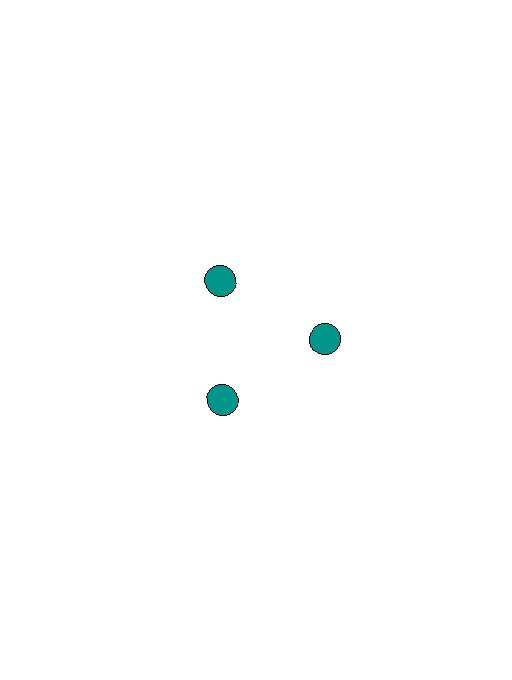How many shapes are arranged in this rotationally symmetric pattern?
There are 3 shapes, arranged in 3 groups of 1.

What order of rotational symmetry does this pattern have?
This pattern has 3-fold rotational symmetry.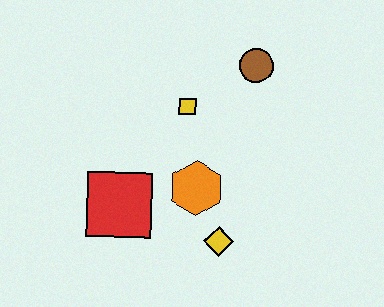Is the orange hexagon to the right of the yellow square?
Yes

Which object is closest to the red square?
The orange hexagon is closest to the red square.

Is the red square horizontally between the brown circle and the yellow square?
No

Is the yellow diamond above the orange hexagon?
No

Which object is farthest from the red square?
The brown circle is farthest from the red square.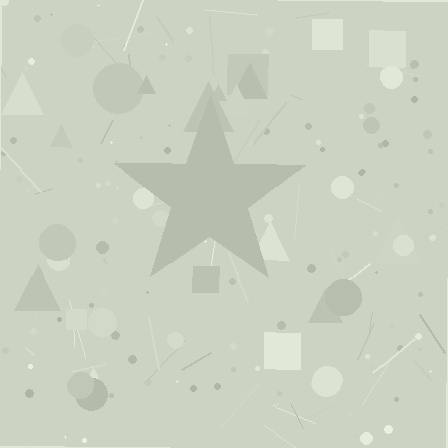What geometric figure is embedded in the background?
A star is embedded in the background.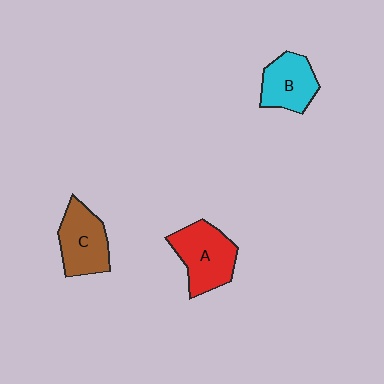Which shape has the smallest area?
Shape B (cyan).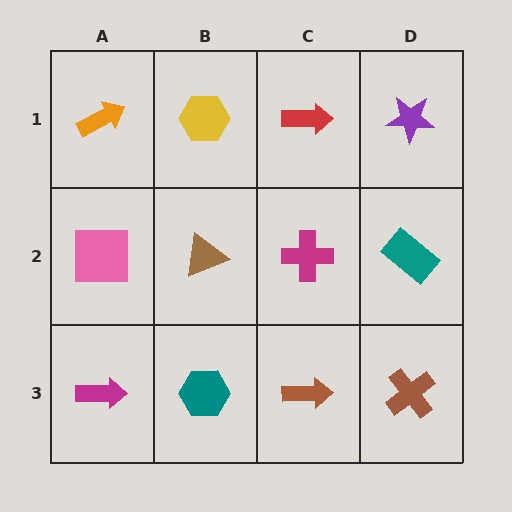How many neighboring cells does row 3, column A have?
2.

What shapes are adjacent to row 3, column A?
A pink square (row 2, column A), a teal hexagon (row 3, column B).